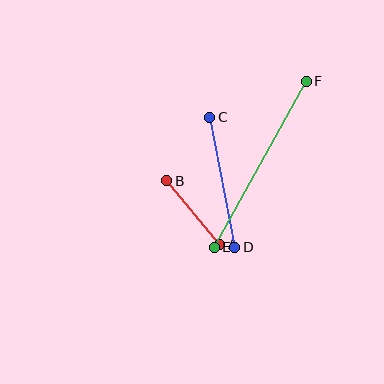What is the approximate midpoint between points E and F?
The midpoint is at approximately (260, 164) pixels.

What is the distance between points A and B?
The distance is approximately 83 pixels.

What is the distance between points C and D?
The distance is approximately 133 pixels.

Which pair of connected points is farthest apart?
Points E and F are farthest apart.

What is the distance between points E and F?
The distance is approximately 190 pixels.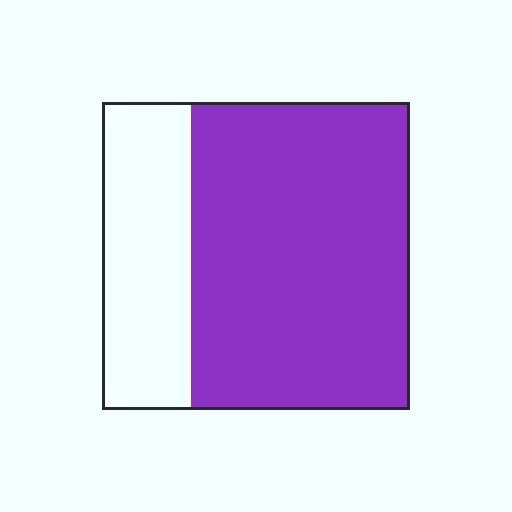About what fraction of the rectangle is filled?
About three quarters (3/4).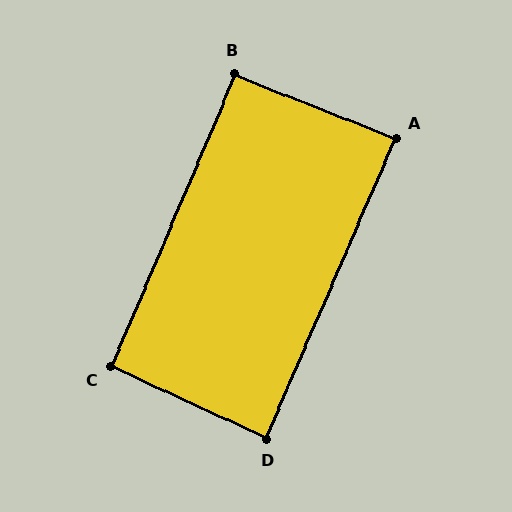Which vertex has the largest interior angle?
C, at approximately 92 degrees.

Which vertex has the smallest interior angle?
A, at approximately 88 degrees.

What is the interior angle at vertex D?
Approximately 89 degrees (approximately right).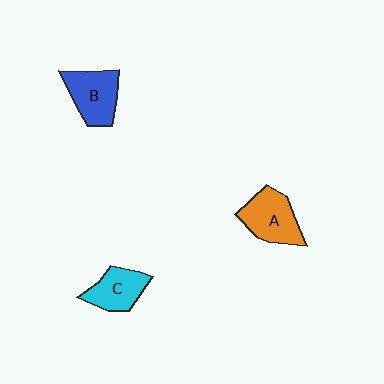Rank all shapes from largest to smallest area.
From largest to smallest: A (orange), B (blue), C (cyan).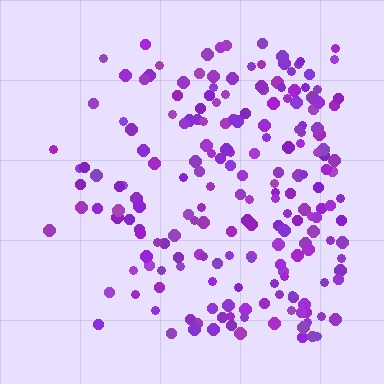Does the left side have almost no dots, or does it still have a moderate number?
Still a moderate number, just noticeably fewer than the right.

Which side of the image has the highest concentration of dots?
The right.